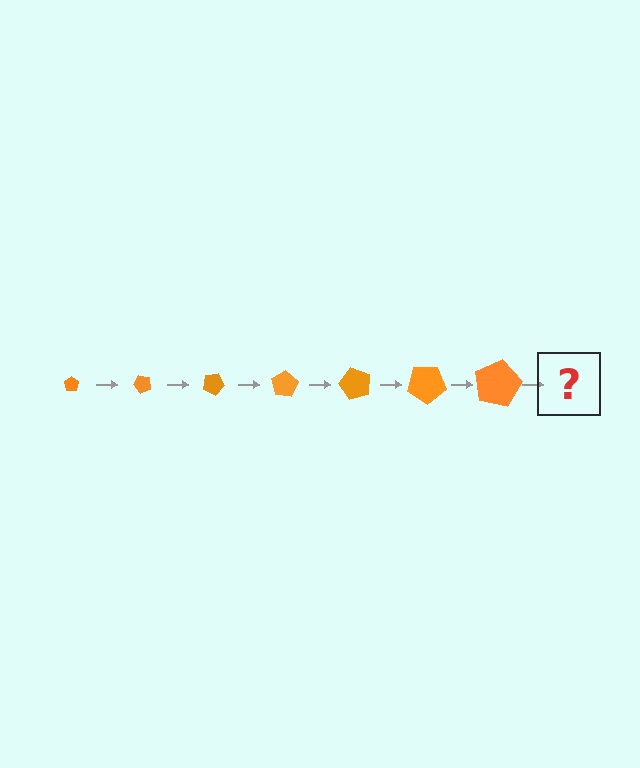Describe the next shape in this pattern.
It should be a pentagon, larger than the previous one and rotated 350 degrees from the start.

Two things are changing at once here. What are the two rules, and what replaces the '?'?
The two rules are that the pentagon grows larger each step and it rotates 50 degrees each step. The '?' should be a pentagon, larger than the previous one and rotated 350 degrees from the start.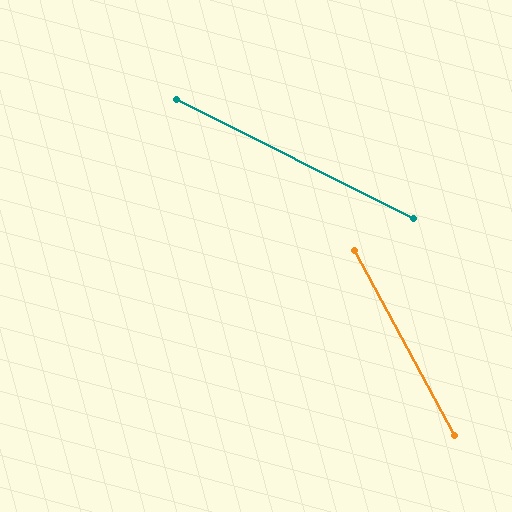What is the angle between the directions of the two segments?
Approximately 35 degrees.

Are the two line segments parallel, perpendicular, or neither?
Neither parallel nor perpendicular — they differ by about 35°.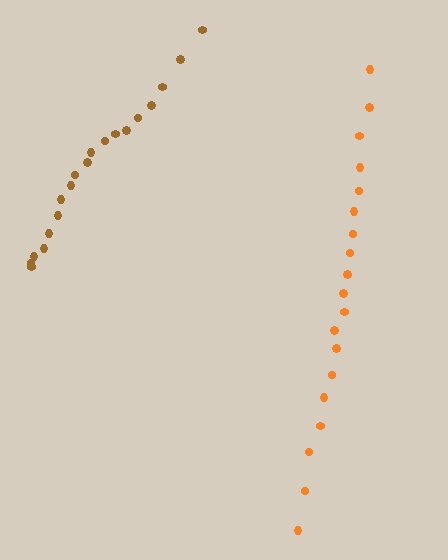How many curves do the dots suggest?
There are 2 distinct paths.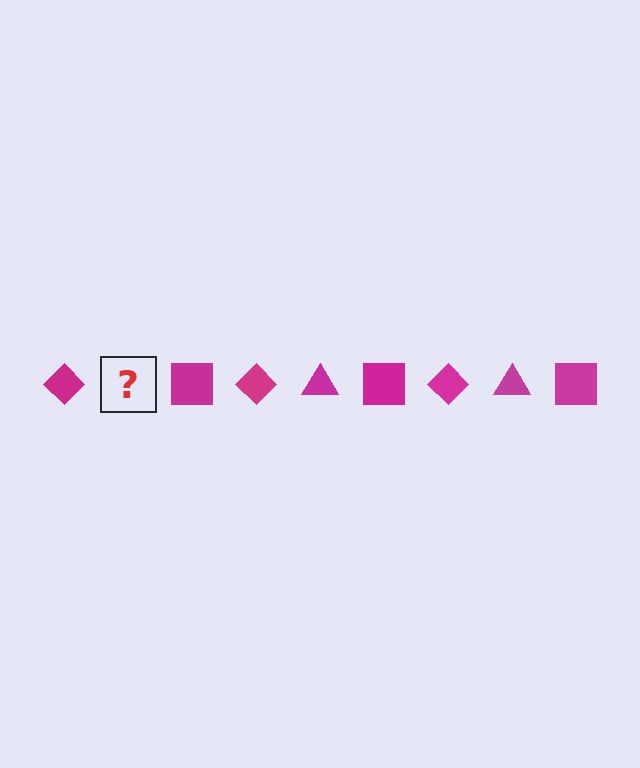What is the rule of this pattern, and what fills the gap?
The rule is that the pattern cycles through diamond, triangle, square shapes in magenta. The gap should be filled with a magenta triangle.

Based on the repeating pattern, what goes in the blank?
The blank should be a magenta triangle.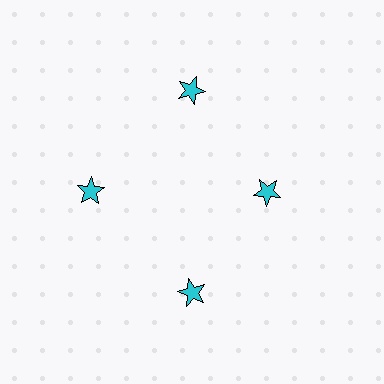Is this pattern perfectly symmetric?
No. The 4 cyan stars are arranged in a ring, but one element near the 3 o'clock position is pulled inward toward the center, breaking the 4-fold rotational symmetry.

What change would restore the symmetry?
The symmetry would be restored by moving it outward, back onto the ring so that all 4 stars sit at equal angles and equal distance from the center.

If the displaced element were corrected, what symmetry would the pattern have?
It would have 4-fold rotational symmetry — the pattern would map onto itself every 90 degrees.